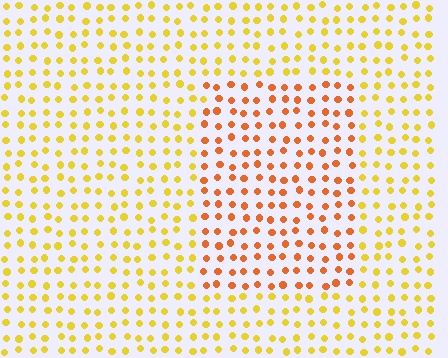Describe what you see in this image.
The image is filled with small yellow elements in a uniform arrangement. A rectangle-shaped region is visible where the elements are tinted to a slightly different hue, forming a subtle color boundary.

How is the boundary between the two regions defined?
The boundary is defined purely by a slight shift in hue (about 34 degrees). Spacing, size, and orientation are identical on both sides.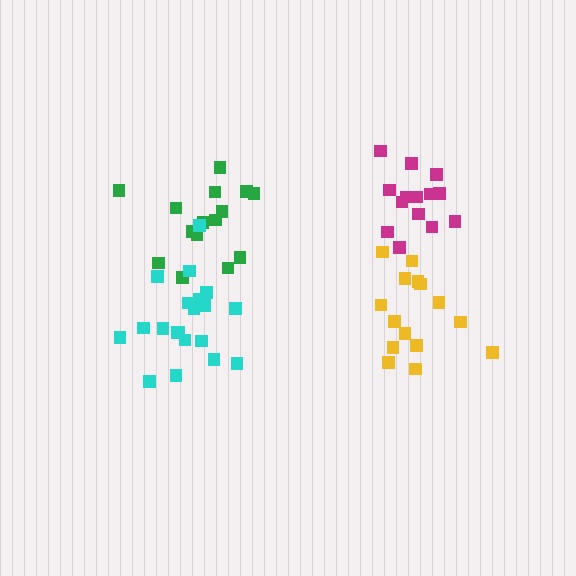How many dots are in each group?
Group 1: 15 dots, Group 2: 16 dots, Group 3: 15 dots, Group 4: 20 dots (66 total).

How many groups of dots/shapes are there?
There are 4 groups.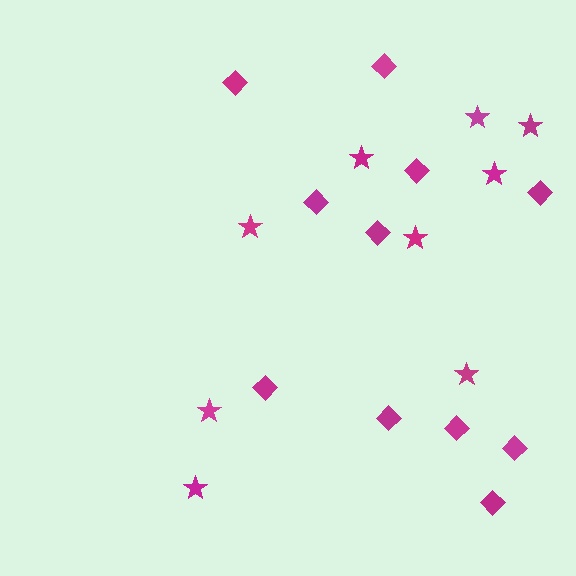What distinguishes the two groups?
There are 2 groups: one group of stars (9) and one group of diamonds (11).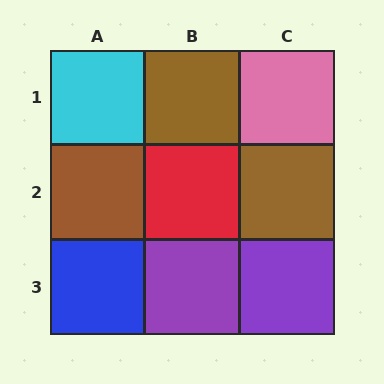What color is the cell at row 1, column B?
Brown.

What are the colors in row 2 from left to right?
Brown, red, brown.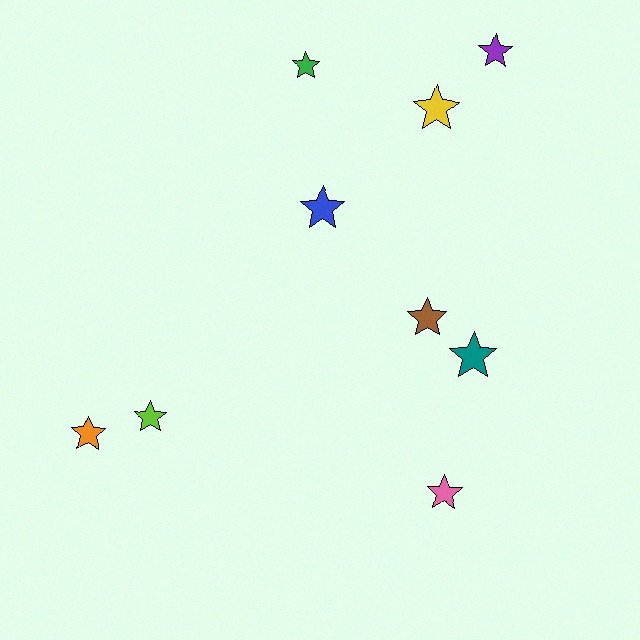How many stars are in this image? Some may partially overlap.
There are 9 stars.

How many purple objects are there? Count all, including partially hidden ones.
There is 1 purple object.